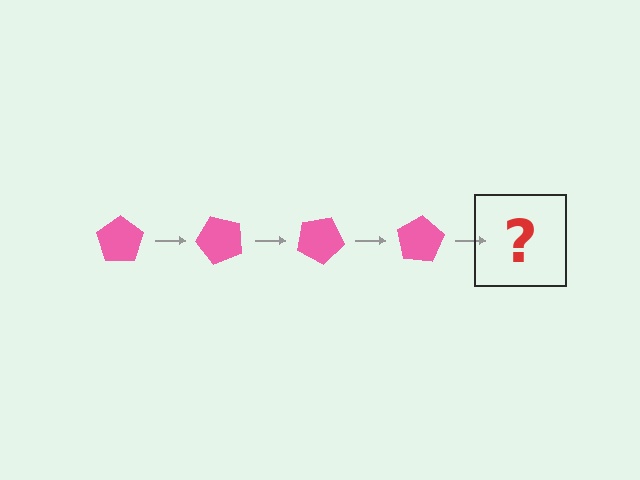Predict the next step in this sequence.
The next step is a pink pentagon rotated 200 degrees.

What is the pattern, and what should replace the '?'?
The pattern is that the pentagon rotates 50 degrees each step. The '?' should be a pink pentagon rotated 200 degrees.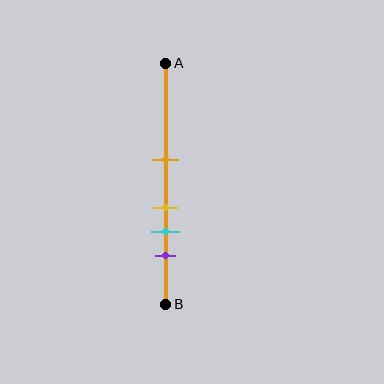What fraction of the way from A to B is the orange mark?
The orange mark is approximately 40% (0.4) of the way from A to B.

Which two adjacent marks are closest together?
The yellow and cyan marks are the closest adjacent pair.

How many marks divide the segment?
There are 4 marks dividing the segment.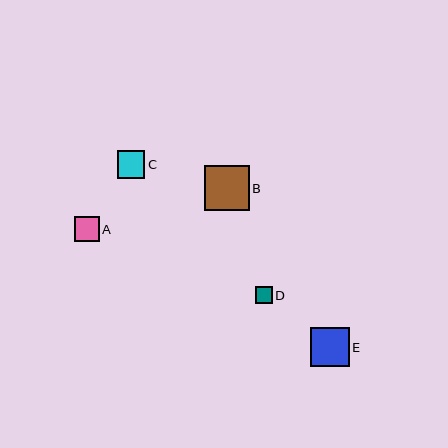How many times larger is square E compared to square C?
Square E is approximately 1.4 times the size of square C.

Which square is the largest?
Square B is the largest with a size of approximately 45 pixels.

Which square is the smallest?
Square D is the smallest with a size of approximately 17 pixels.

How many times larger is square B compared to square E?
Square B is approximately 1.2 times the size of square E.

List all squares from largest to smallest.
From largest to smallest: B, E, C, A, D.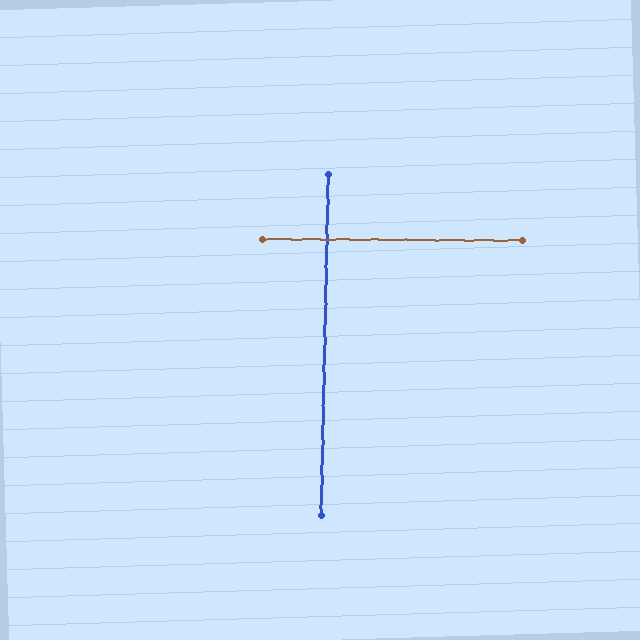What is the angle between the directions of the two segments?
Approximately 89 degrees.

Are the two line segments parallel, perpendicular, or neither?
Perpendicular — they meet at approximately 89°.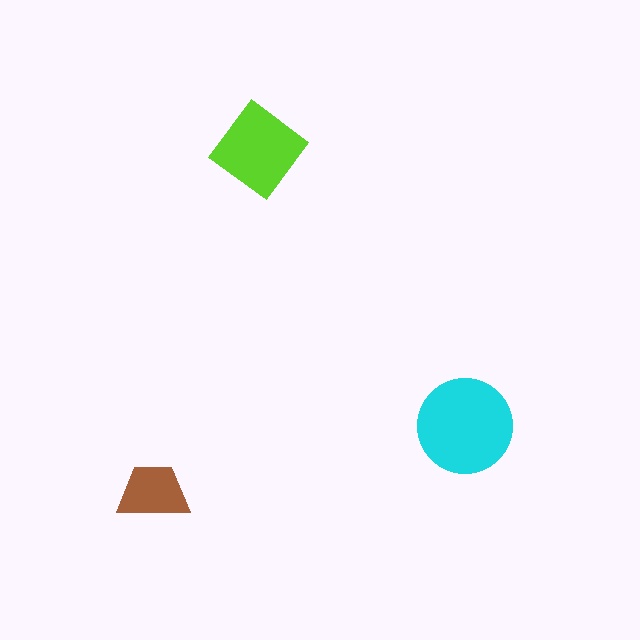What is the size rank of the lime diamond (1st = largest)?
2nd.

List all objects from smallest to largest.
The brown trapezoid, the lime diamond, the cyan circle.